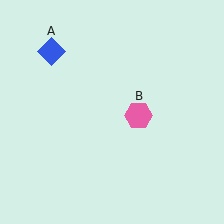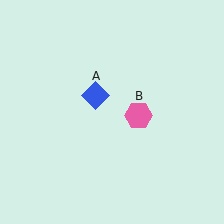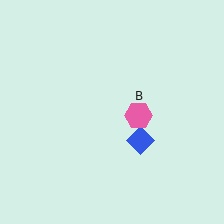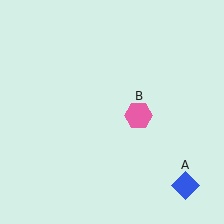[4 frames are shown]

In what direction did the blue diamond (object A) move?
The blue diamond (object A) moved down and to the right.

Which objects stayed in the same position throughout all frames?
Pink hexagon (object B) remained stationary.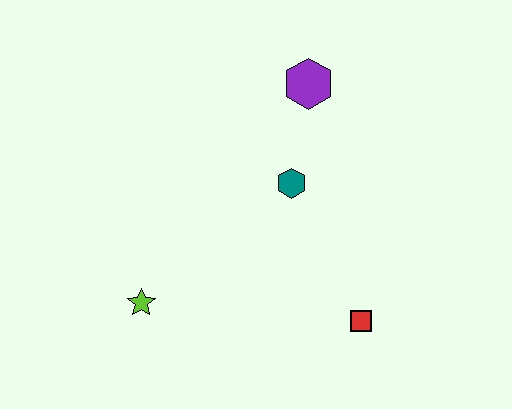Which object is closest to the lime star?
The teal hexagon is closest to the lime star.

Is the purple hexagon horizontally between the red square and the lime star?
Yes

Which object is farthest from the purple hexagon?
The lime star is farthest from the purple hexagon.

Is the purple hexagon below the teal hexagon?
No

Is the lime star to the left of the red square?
Yes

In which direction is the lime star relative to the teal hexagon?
The lime star is to the left of the teal hexagon.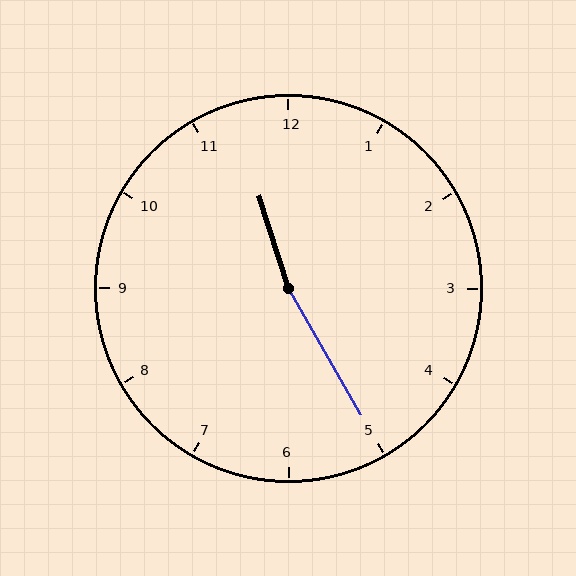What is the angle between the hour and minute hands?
Approximately 168 degrees.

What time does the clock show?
11:25.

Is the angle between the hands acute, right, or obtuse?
It is obtuse.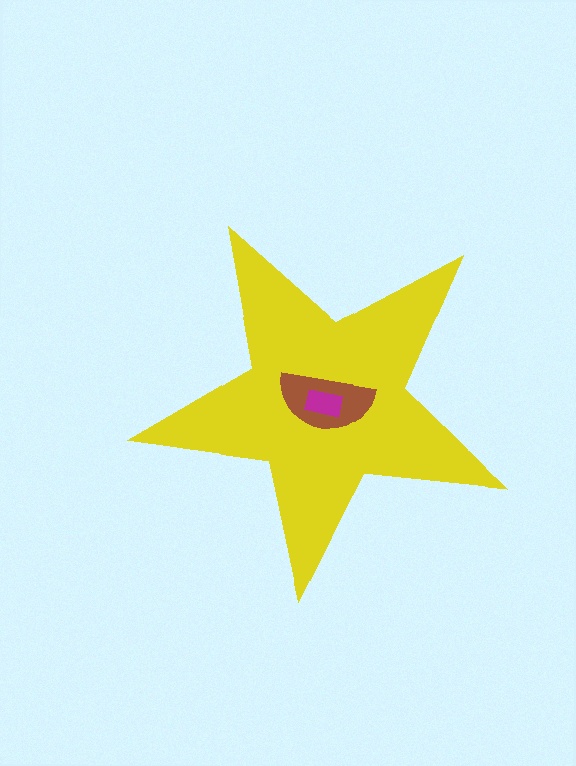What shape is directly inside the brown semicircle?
The magenta rectangle.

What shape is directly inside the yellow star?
The brown semicircle.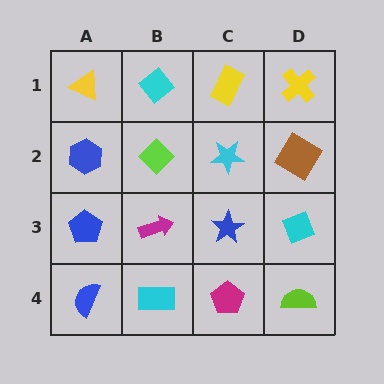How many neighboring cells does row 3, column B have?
4.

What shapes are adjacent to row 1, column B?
A lime diamond (row 2, column B), a yellow triangle (row 1, column A), a yellow rectangle (row 1, column C).